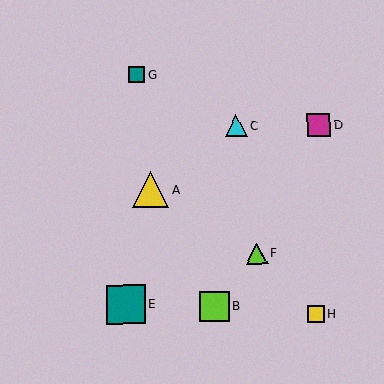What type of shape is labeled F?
Shape F is a lime triangle.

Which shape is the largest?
The teal square (labeled E) is the largest.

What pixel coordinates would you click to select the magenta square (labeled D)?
Click at (319, 125) to select the magenta square D.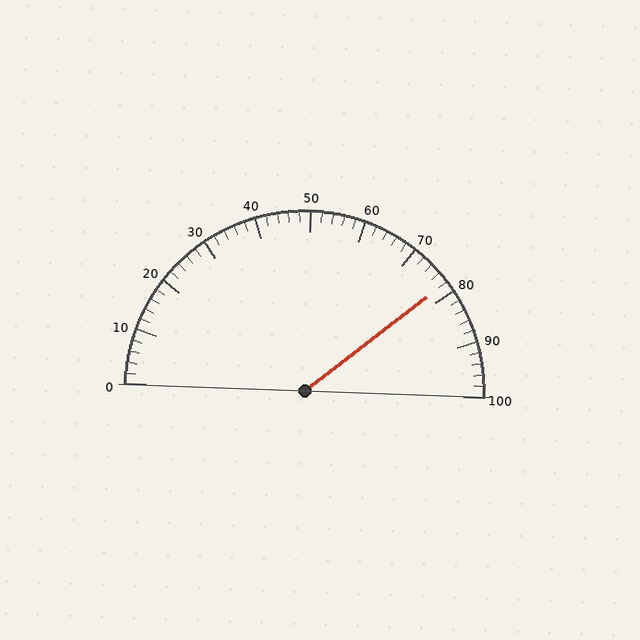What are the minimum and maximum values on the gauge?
The gauge ranges from 0 to 100.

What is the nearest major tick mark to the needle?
The nearest major tick mark is 80.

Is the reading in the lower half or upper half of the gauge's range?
The reading is in the upper half of the range (0 to 100).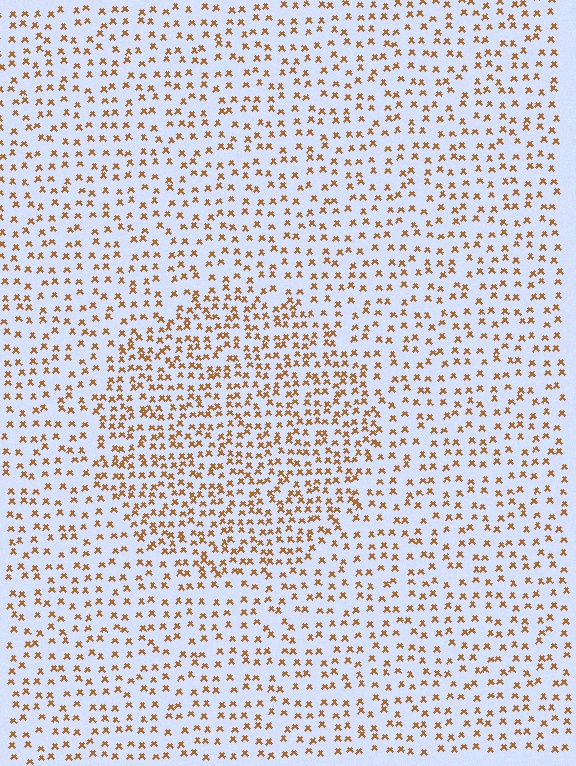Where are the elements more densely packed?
The elements are more densely packed inside the circle boundary.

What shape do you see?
I see a circle.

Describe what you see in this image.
The image contains small brown elements arranged at two different densities. A circle-shaped region is visible where the elements are more densely packed than the surrounding area.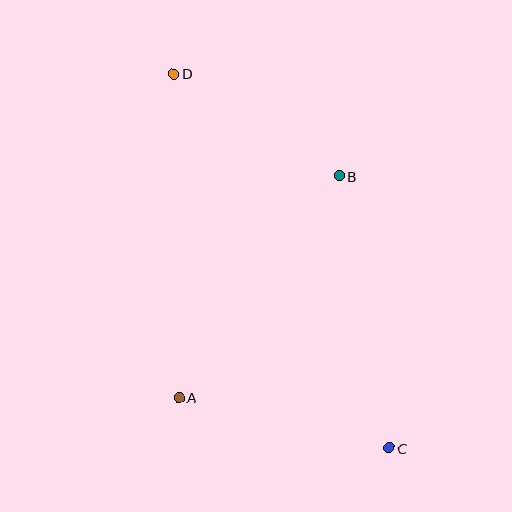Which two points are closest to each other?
Points B and D are closest to each other.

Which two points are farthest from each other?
Points C and D are farthest from each other.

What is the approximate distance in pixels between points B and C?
The distance between B and C is approximately 276 pixels.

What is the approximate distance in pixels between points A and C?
The distance between A and C is approximately 216 pixels.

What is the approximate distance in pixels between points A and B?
The distance between A and B is approximately 274 pixels.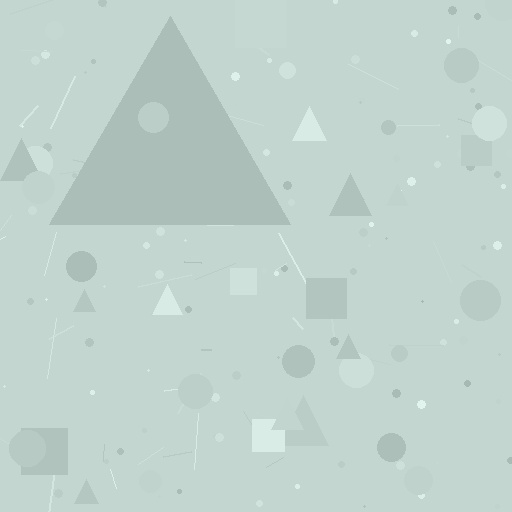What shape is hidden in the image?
A triangle is hidden in the image.